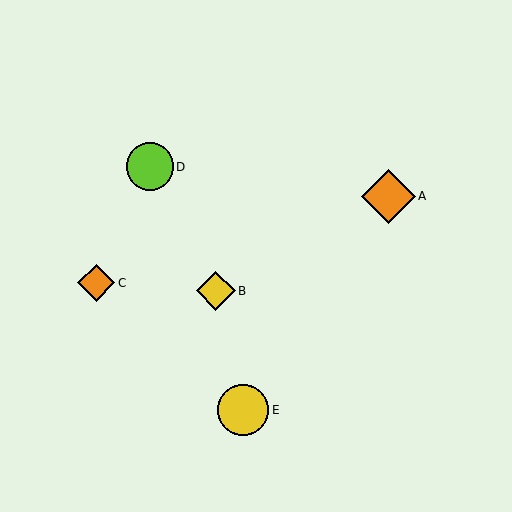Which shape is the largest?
The orange diamond (labeled A) is the largest.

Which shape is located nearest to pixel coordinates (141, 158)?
The lime circle (labeled D) at (150, 167) is nearest to that location.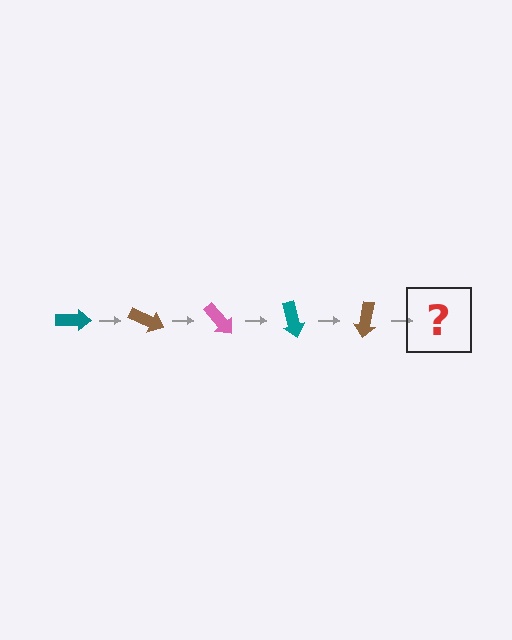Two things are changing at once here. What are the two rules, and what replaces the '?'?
The two rules are that it rotates 25 degrees each step and the color cycles through teal, brown, and pink. The '?' should be a pink arrow, rotated 125 degrees from the start.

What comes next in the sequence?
The next element should be a pink arrow, rotated 125 degrees from the start.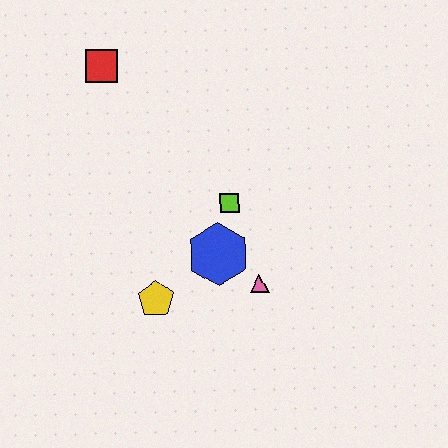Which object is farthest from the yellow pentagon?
The red square is farthest from the yellow pentagon.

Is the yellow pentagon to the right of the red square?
Yes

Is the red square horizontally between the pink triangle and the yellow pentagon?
No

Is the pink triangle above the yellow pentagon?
Yes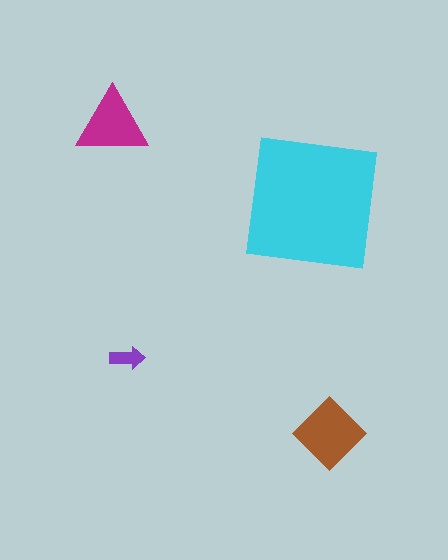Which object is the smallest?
The purple arrow.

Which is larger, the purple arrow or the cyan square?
The cyan square.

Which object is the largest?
The cyan square.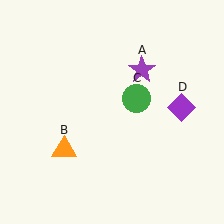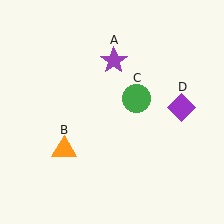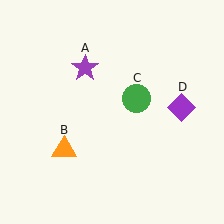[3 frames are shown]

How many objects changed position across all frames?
1 object changed position: purple star (object A).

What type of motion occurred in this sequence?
The purple star (object A) rotated counterclockwise around the center of the scene.